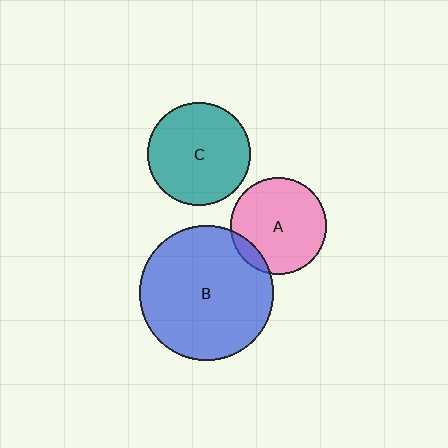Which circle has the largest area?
Circle B (blue).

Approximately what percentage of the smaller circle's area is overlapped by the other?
Approximately 10%.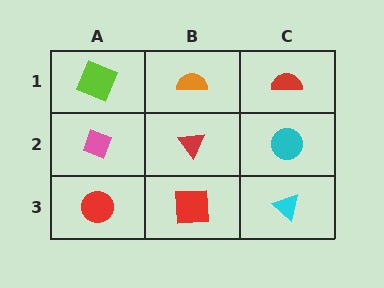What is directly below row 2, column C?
A cyan triangle.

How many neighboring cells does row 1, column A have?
2.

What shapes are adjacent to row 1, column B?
A red triangle (row 2, column B), a lime square (row 1, column A), a red semicircle (row 1, column C).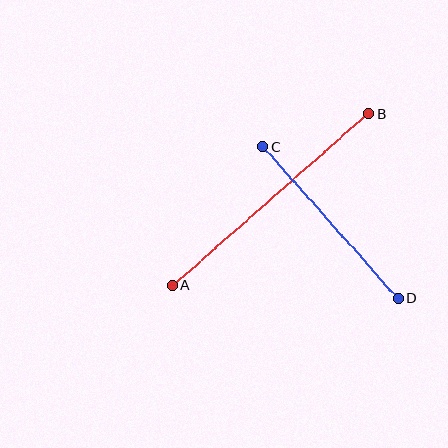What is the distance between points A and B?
The distance is approximately 261 pixels.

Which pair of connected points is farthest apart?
Points A and B are farthest apart.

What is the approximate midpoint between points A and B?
The midpoint is at approximately (270, 200) pixels.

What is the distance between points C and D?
The distance is approximately 203 pixels.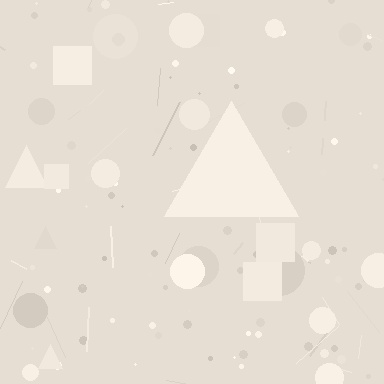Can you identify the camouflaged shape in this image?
The camouflaged shape is a triangle.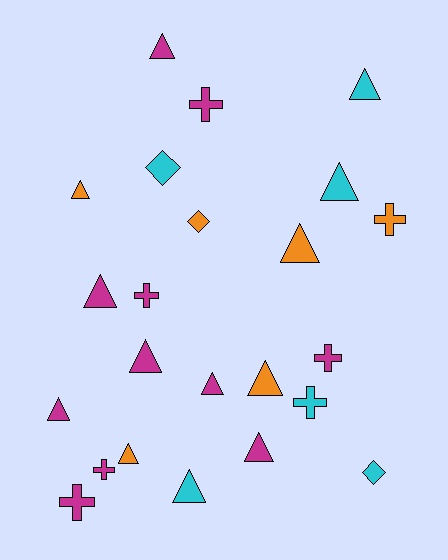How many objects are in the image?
There are 23 objects.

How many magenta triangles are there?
There are 6 magenta triangles.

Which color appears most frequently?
Magenta, with 11 objects.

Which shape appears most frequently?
Triangle, with 13 objects.